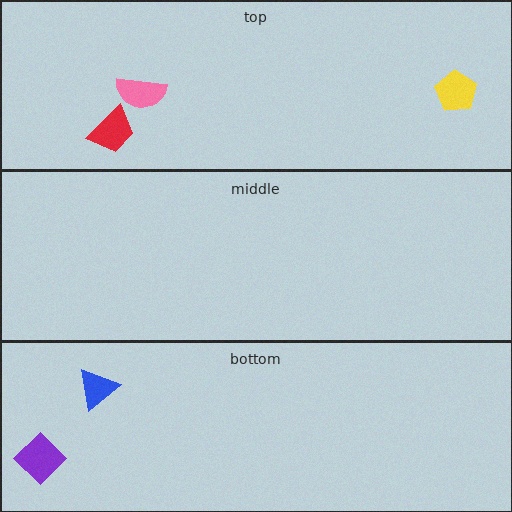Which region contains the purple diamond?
The bottom region.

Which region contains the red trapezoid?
The top region.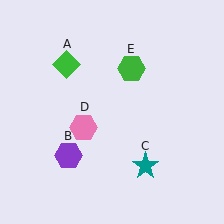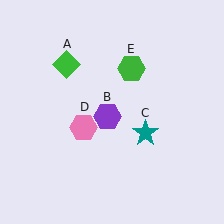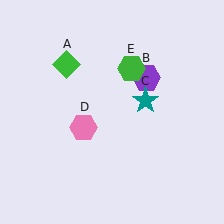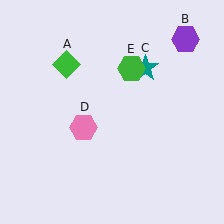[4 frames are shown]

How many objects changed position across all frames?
2 objects changed position: purple hexagon (object B), teal star (object C).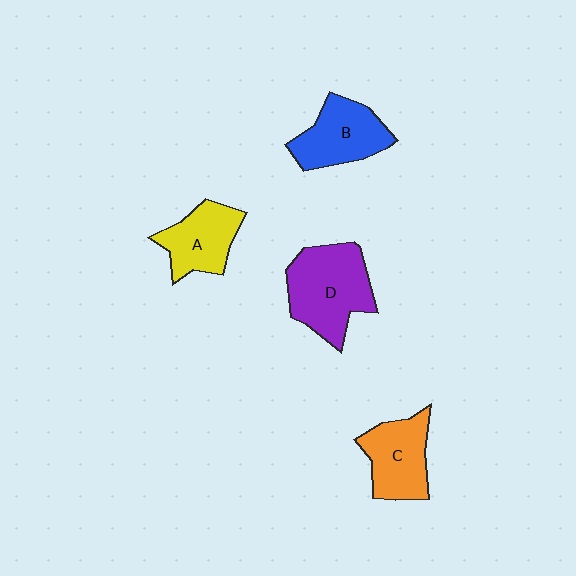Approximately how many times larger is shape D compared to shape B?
Approximately 1.3 times.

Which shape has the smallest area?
Shape A (yellow).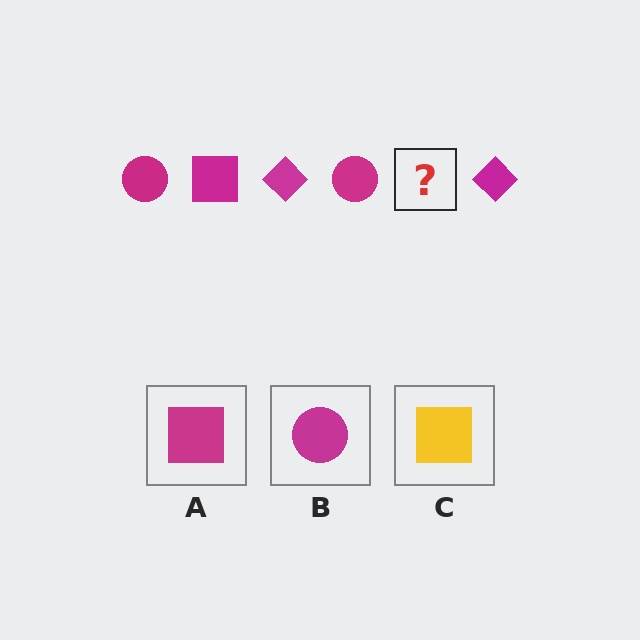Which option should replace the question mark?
Option A.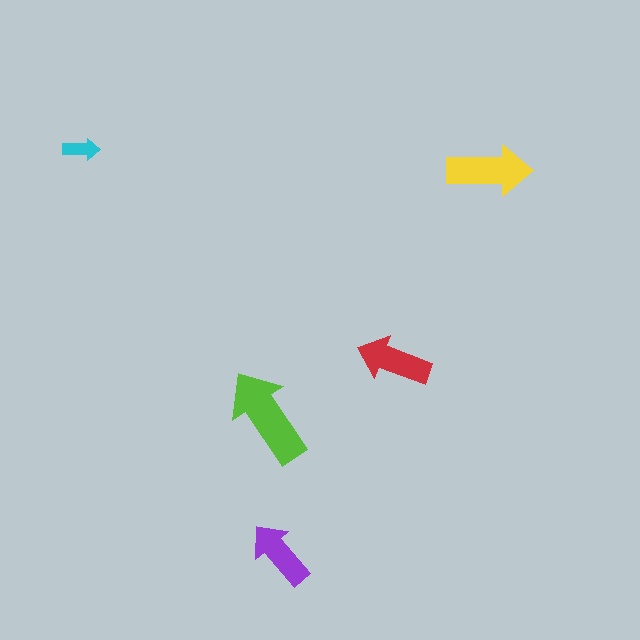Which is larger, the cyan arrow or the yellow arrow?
The yellow one.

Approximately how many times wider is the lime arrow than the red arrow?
About 1.5 times wider.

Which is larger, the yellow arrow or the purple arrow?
The yellow one.